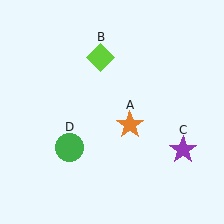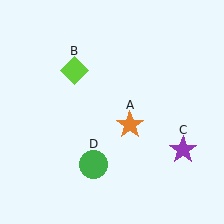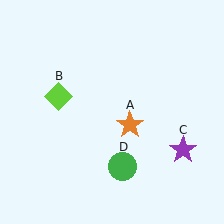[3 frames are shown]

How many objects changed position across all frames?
2 objects changed position: lime diamond (object B), green circle (object D).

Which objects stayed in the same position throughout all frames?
Orange star (object A) and purple star (object C) remained stationary.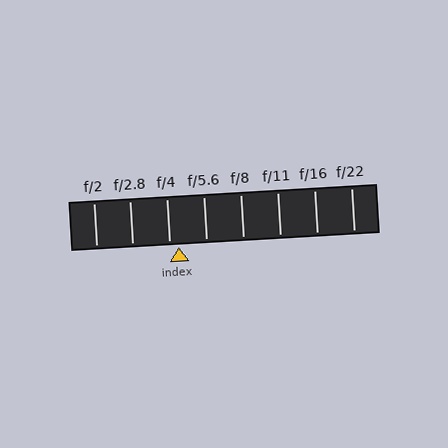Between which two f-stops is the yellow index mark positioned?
The index mark is between f/4 and f/5.6.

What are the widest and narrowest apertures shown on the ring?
The widest aperture shown is f/2 and the narrowest is f/22.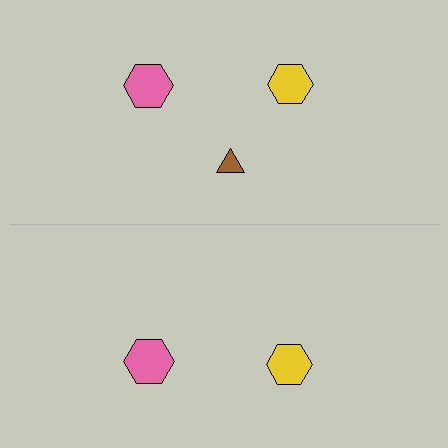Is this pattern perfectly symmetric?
No, the pattern is not perfectly symmetric. A brown triangle is missing from the bottom side.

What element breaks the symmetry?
A brown triangle is missing from the bottom side.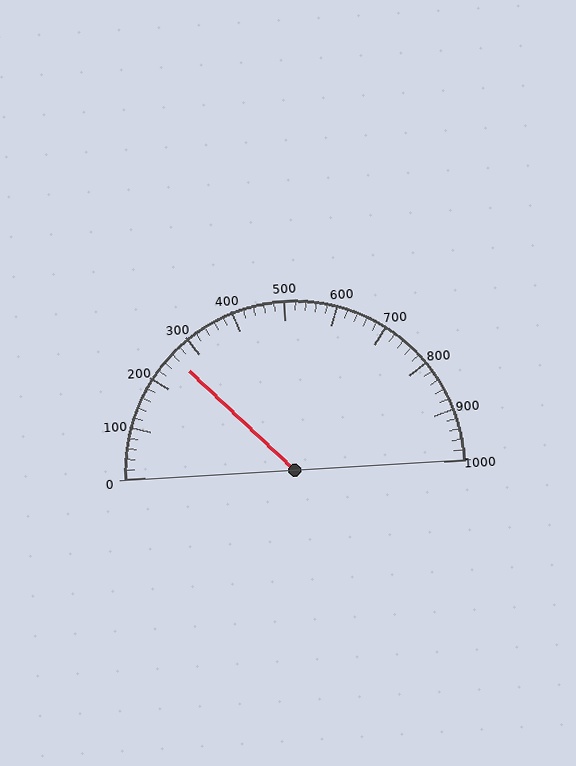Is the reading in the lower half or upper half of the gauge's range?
The reading is in the lower half of the range (0 to 1000).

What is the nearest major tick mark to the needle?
The nearest major tick mark is 300.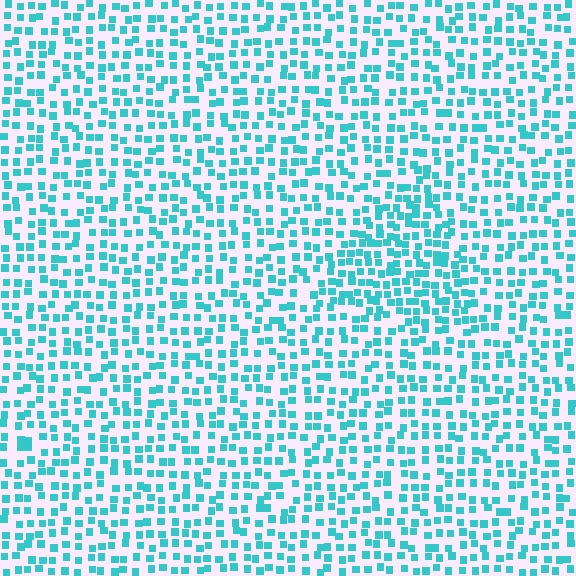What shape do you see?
I see a triangle.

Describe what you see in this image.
The image contains small cyan elements arranged at two different densities. A triangle-shaped region is visible where the elements are more densely packed than the surrounding area.